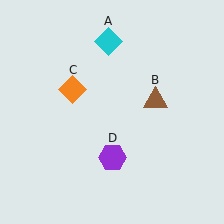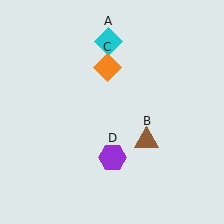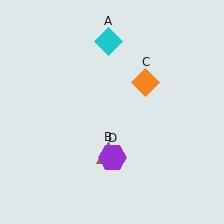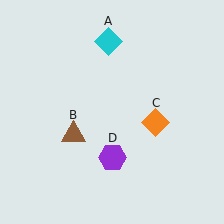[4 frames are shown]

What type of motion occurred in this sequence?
The brown triangle (object B), orange diamond (object C) rotated clockwise around the center of the scene.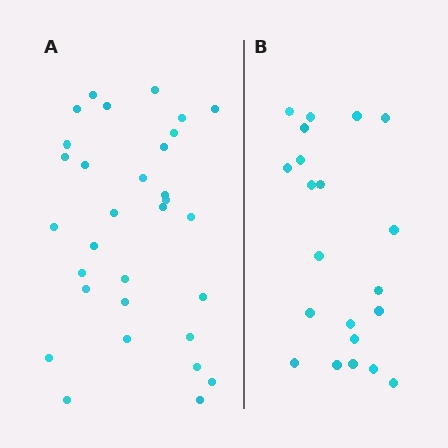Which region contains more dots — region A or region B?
Region A (the left region) has more dots.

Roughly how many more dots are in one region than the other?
Region A has roughly 10 or so more dots than region B.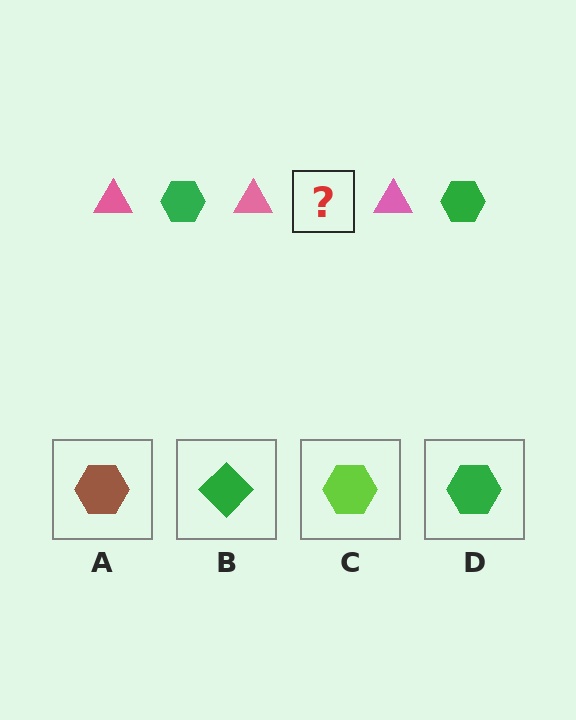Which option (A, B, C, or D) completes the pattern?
D.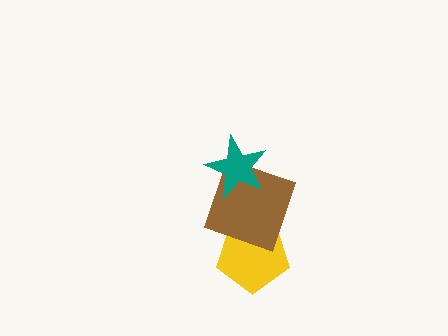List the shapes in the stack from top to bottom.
From top to bottom: the teal star, the brown square, the yellow pentagon.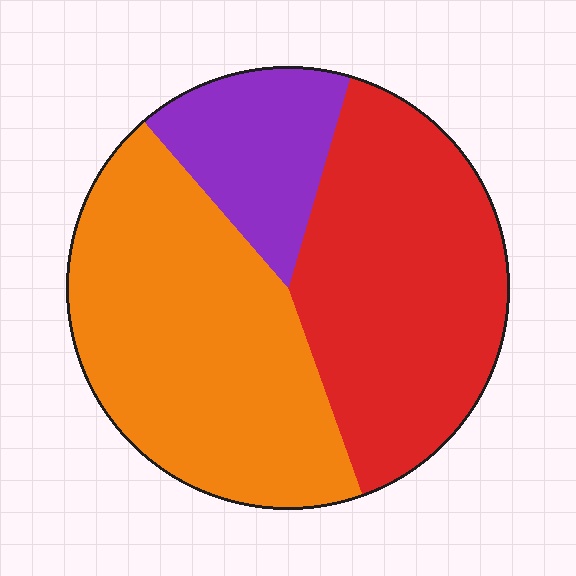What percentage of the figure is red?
Red takes up about two fifths (2/5) of the figure.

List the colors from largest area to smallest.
From largest to smallest: orange, red, purple.